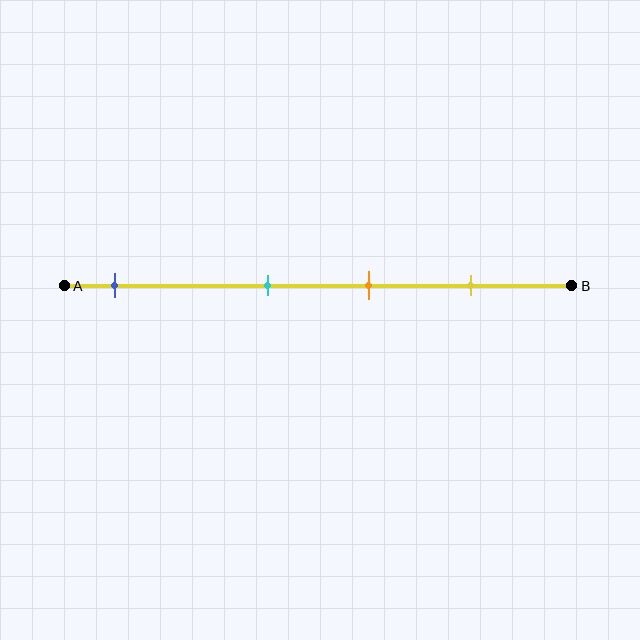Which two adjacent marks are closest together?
The cyan and orange marks are the closest adjacent pair.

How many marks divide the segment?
There are 4 marks dividing the segment.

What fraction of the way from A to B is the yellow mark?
The yellow mark is approximately 80% (0.8) of the way from A to B.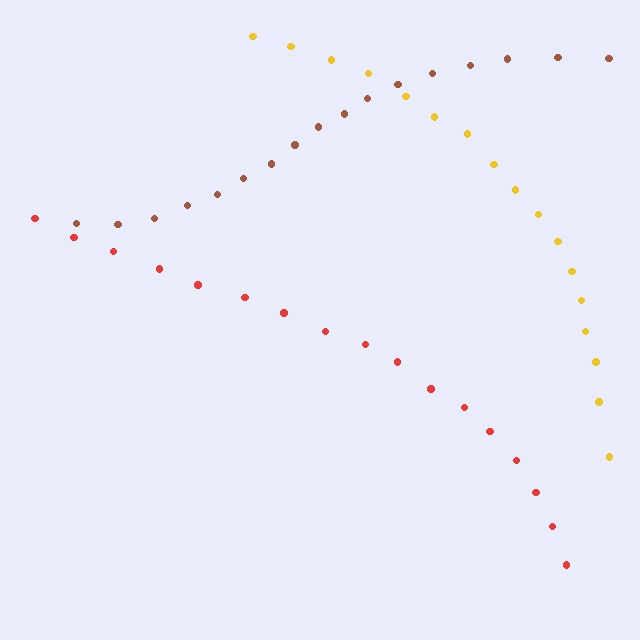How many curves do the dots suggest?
There are 3 distinct paths.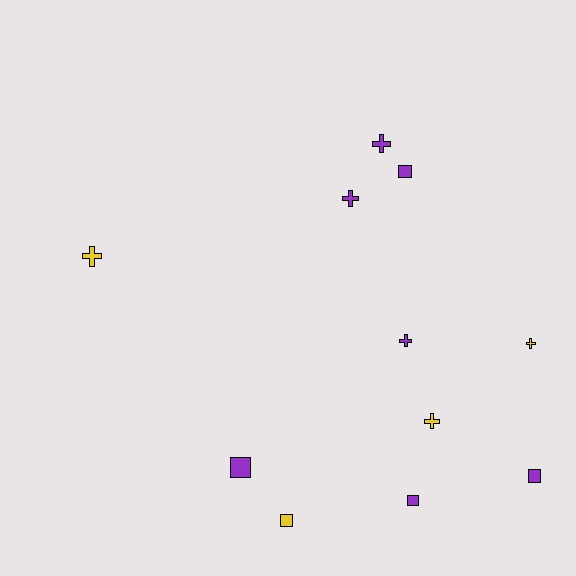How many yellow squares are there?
There is 1 yellow square.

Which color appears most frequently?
Purple, with 7 objects.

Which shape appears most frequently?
Cross, with 6 objects.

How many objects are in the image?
There are 11 objects.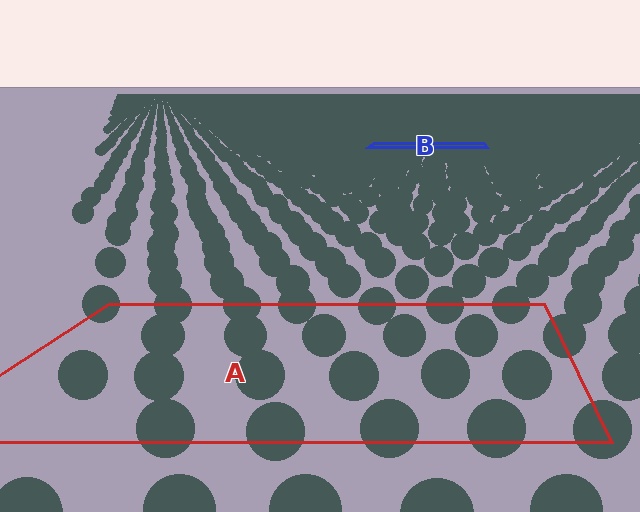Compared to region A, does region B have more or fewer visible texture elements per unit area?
Region B has more texture elements per unit area — they are packed more densely because it is farther away.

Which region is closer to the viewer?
Region A is closer. The texture elements there are larger and more spread out.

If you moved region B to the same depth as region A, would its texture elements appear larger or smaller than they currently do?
They would appear larger. At a closer depth, the same texture elements are projected at a bigger on-screen size.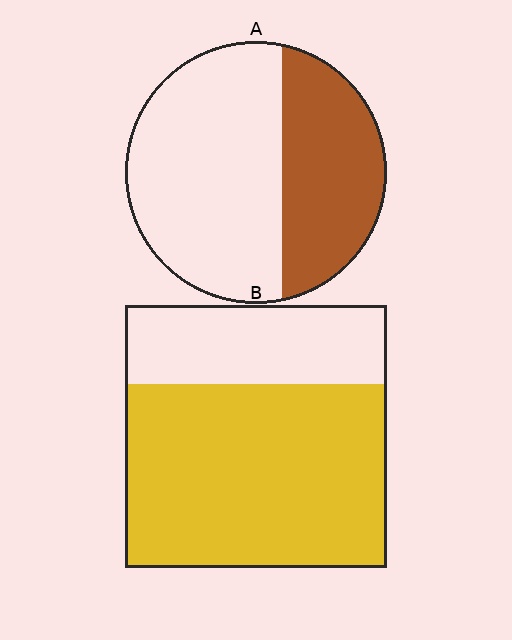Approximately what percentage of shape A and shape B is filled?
A is approximately 35% and B is approximately 70%.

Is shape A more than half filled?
No.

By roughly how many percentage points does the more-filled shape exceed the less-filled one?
By roughly 35 percentage points (B over A).